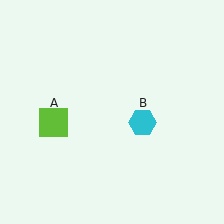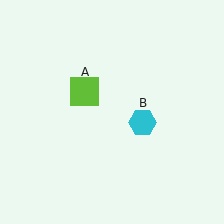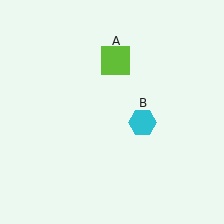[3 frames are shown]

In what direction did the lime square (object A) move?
The lime square (object A) moved up and to the right.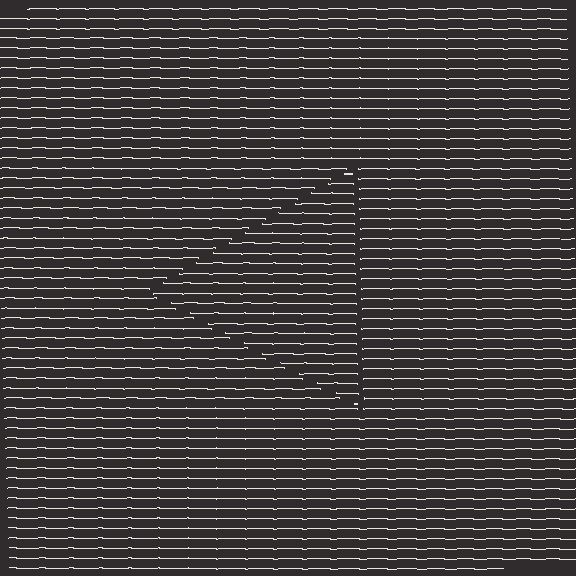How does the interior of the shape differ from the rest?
The interior of the shape contains the same grating, shifted by half a period — the contour is defined by the phase discontinuity where line-ends from the inner and outer gratings abut.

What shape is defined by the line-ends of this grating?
An illusory triangle. The interior of the shape contains the same grating, shifted by half a period — the contour is defined by the phase discontinuity where line-ends from the inner and outer gratings abut.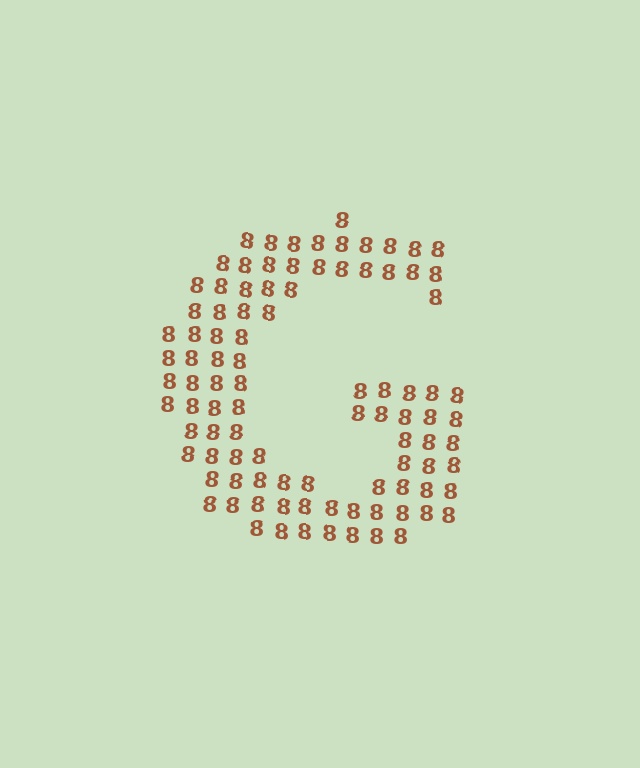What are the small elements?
The small elements are digit 8's.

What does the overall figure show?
The overall figure shows the letter G.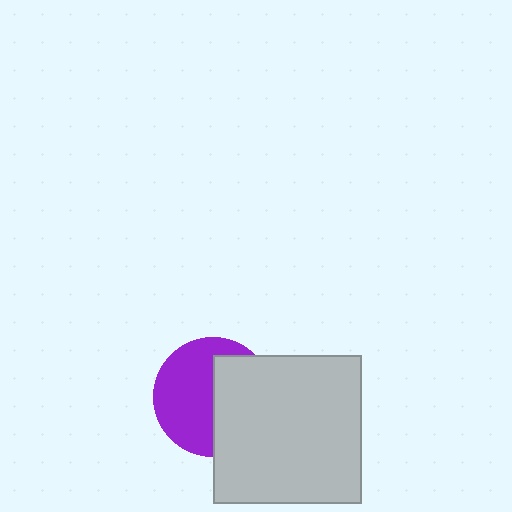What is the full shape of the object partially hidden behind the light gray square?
The partially hidden object is a purple circle.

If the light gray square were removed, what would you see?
You would see the complete purple circle.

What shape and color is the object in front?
The object in front is a light gray square.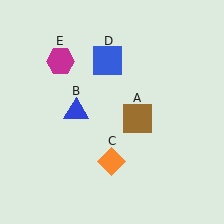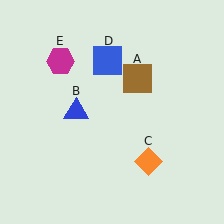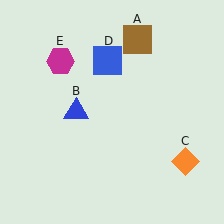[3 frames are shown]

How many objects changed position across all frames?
2 objects changed position: brown square (object A), orange diamond (object C).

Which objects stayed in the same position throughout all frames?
Blue triangle (object B) and blue square (object D) and magenta hexagon (object E) remained stationary.